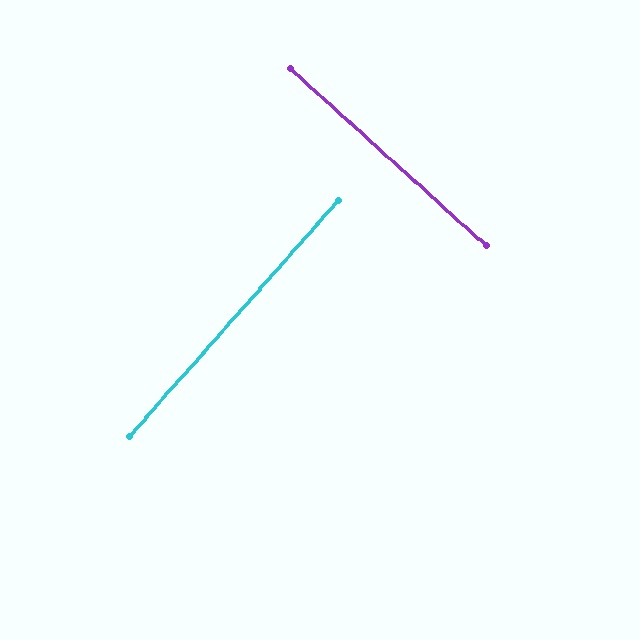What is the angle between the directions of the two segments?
Approximately 89 degrees.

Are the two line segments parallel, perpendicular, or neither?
Perpendicular — they meet at approximately 89°.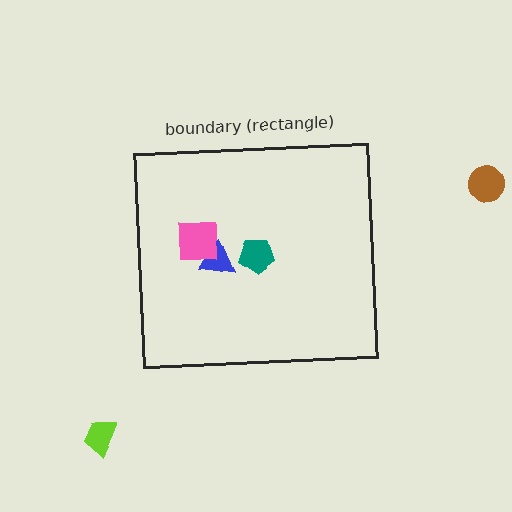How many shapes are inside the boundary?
3 inside, 2 outside.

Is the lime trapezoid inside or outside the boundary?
Outside.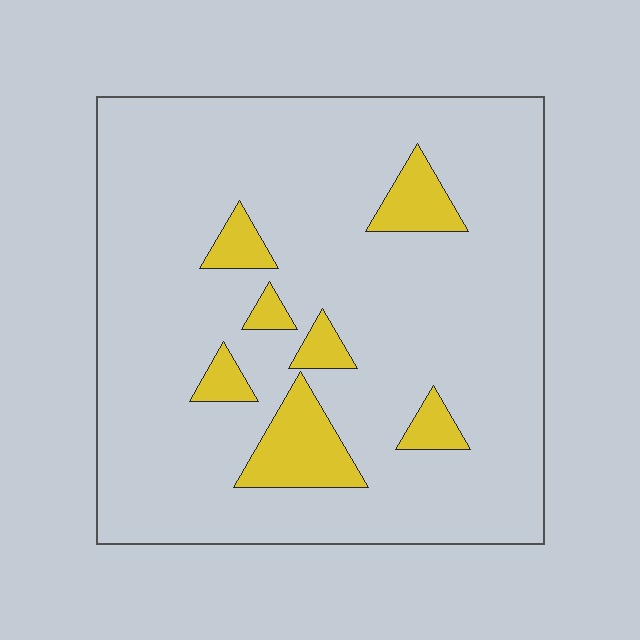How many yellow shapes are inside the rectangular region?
7.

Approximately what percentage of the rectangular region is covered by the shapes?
Approximately 10%.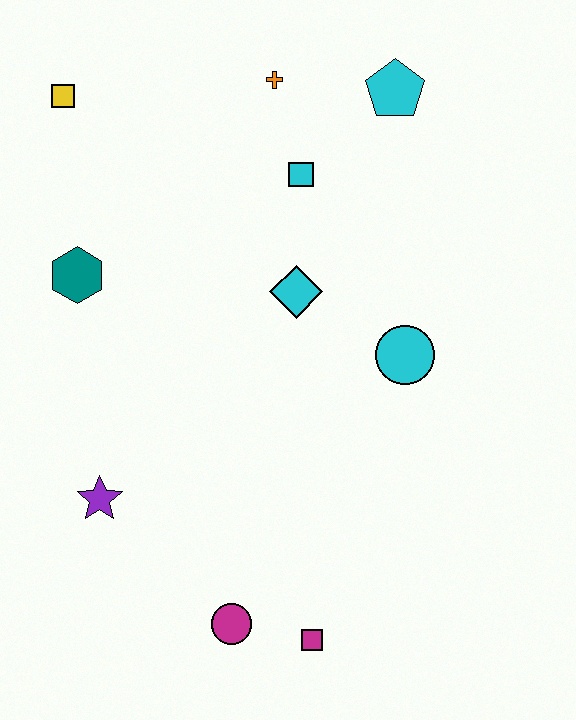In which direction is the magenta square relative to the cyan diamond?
The magenta square is below the cyan diamond.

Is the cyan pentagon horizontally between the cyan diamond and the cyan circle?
Yes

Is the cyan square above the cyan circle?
Yes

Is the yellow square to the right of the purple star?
No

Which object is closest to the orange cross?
The cyan square is closest to the orange cross.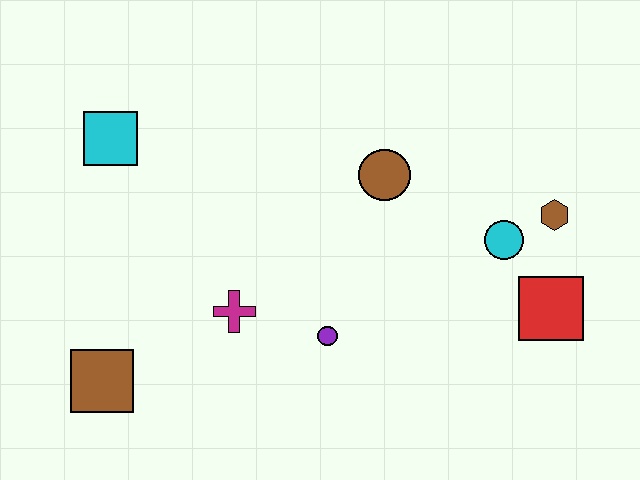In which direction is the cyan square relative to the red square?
The cyan square is to the left of the red square.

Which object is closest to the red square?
The cyan circle is closest to the red square.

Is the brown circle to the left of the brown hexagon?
Yes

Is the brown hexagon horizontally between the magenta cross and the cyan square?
No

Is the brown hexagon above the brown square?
Yes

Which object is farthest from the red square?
The cyan square is farthest from the red square.